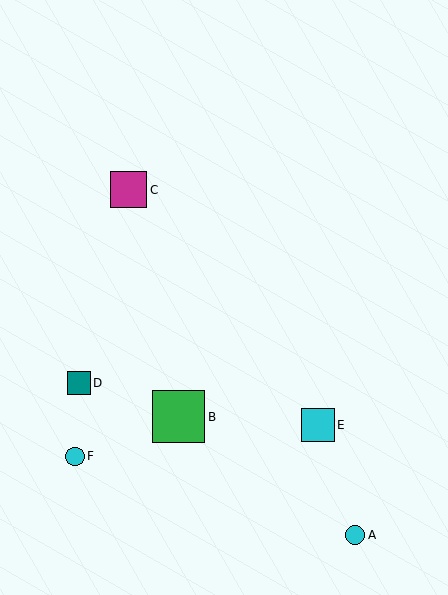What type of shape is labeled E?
Shape E is a cyan square.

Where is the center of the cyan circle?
The center of the cyan circle is at (355, 535).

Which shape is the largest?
The green square (labeled B) is the largest.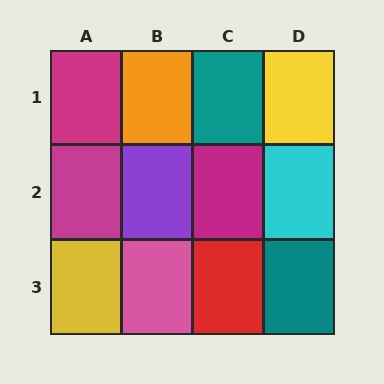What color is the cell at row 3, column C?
Red.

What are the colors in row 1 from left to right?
Magenta, orange, teal, yellow.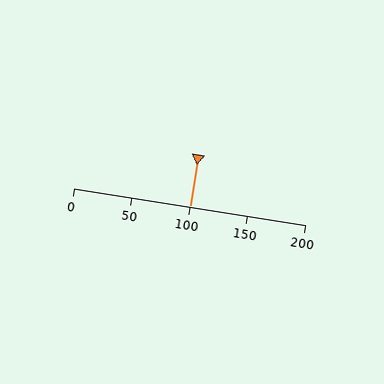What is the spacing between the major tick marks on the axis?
The major ticks are spaced 50 apart.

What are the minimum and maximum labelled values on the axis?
The axis runs from 0 to 200.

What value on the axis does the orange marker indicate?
The marker indicates approximately 100.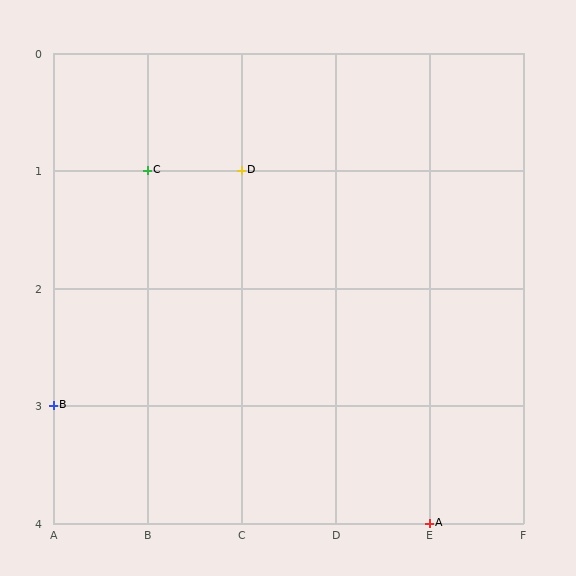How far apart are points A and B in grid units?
Points A and B are 4 columns and 1 row apart (about 4.1 grid units diagonally).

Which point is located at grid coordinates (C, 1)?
Point D is at (C, 1).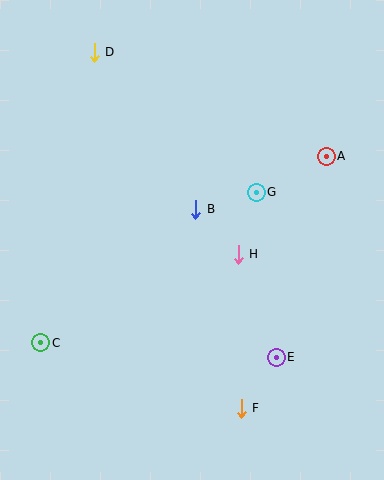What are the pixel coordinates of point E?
Point E is at (276, 357).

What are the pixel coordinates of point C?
Point C is at (41, 343).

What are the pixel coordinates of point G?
Point G is at (256, 192).